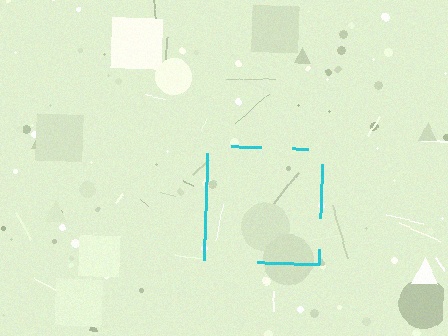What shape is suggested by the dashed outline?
The dashed outline suggests a square.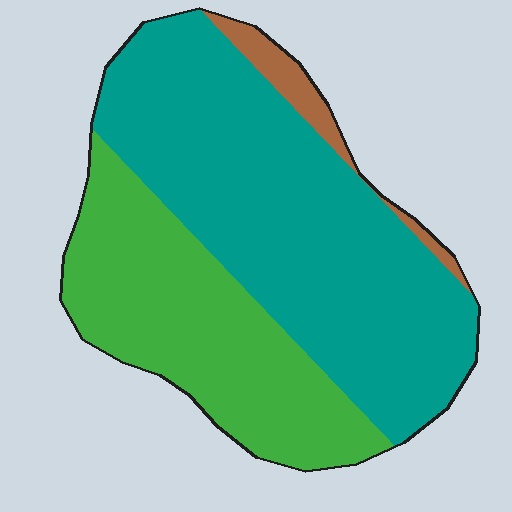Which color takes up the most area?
Teal, at roughly 60%.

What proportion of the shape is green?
Green covers 36% of the shape.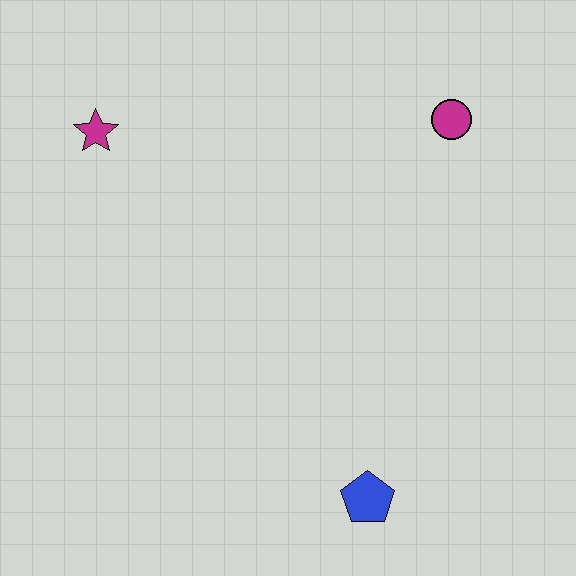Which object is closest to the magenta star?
The magenta circle is closest to the magenta star.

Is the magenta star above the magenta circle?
No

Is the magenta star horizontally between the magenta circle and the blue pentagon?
No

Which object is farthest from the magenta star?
The blue pentagon is farthest from the magenta star.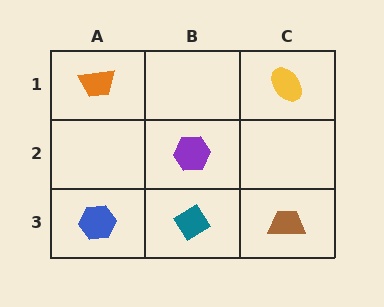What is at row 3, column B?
A teal diamond.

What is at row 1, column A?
An orange trapezoid.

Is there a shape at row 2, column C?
No, that cell is empty.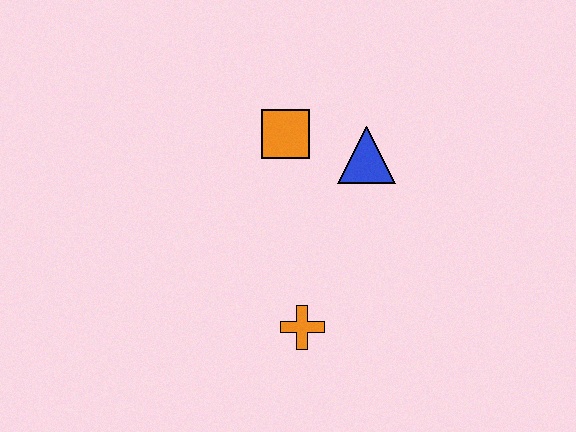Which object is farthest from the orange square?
The orange cross is farthest from the orange square.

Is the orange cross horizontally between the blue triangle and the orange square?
Yes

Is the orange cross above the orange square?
No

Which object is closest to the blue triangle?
The orange square is closest to the blue triangle.